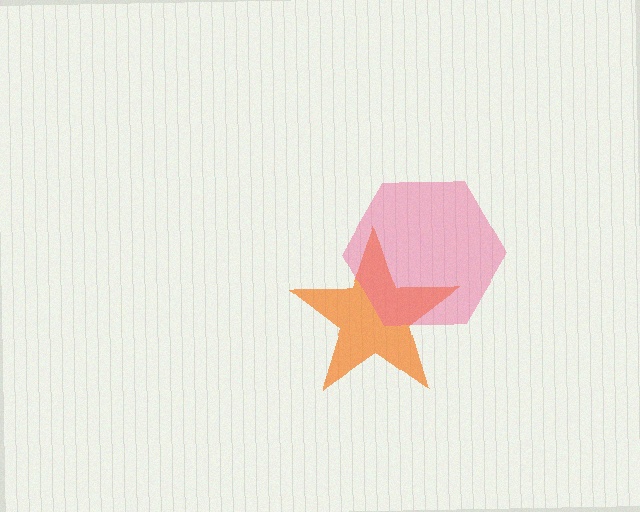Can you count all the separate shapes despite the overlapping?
Yes, there are 2 separate shapes.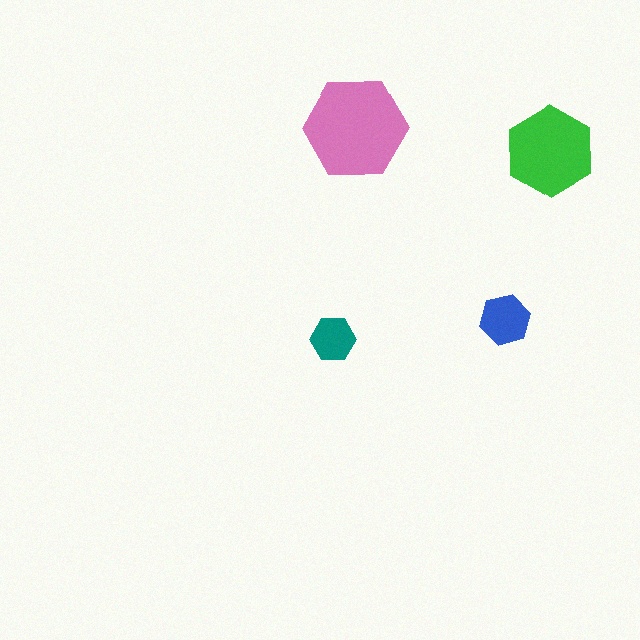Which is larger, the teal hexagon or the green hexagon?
The green one.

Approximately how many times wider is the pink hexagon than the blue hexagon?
About 2 times wider.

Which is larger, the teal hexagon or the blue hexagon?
The blue one.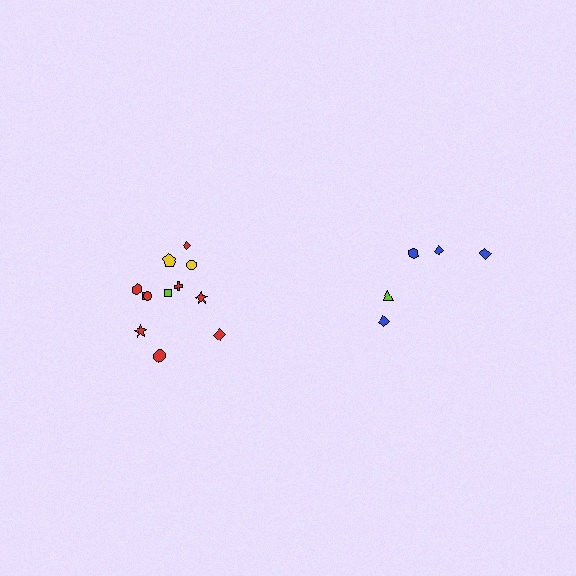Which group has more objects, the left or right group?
The left group.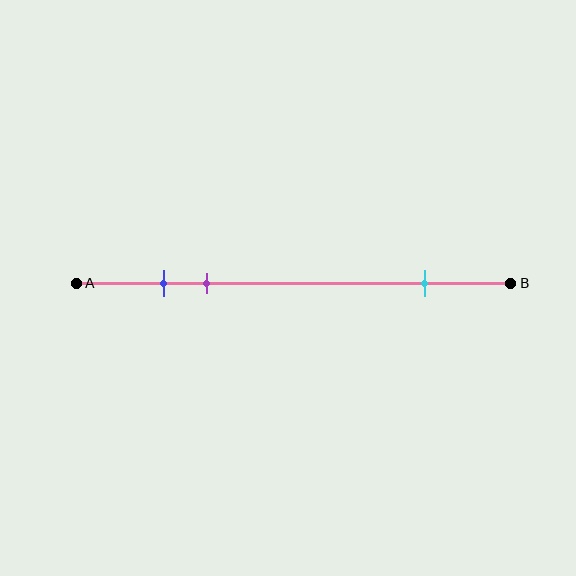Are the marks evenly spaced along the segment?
No, the marks are not evenly spaced.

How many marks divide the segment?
There are 3 marks dividing the segment.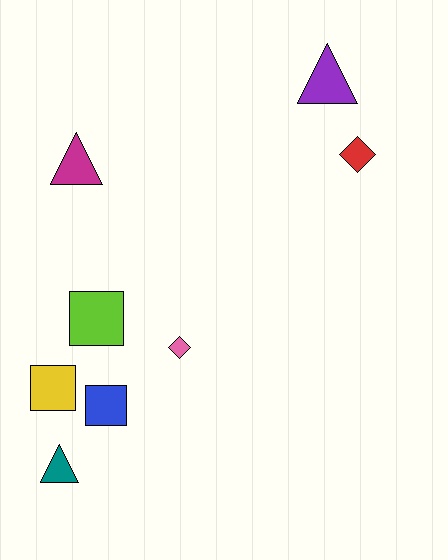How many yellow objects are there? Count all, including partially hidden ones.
There is 1 yellow object.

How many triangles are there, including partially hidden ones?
There are 3 triangles.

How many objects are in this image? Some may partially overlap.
There are 8 objects.